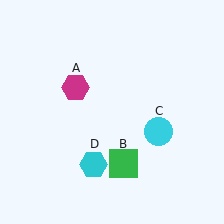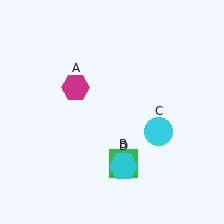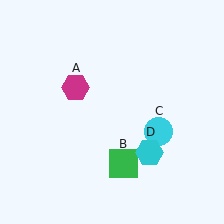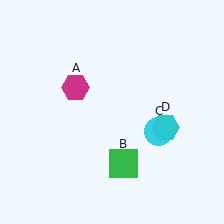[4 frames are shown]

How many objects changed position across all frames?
1 object changed position: cyan hexagon (object D).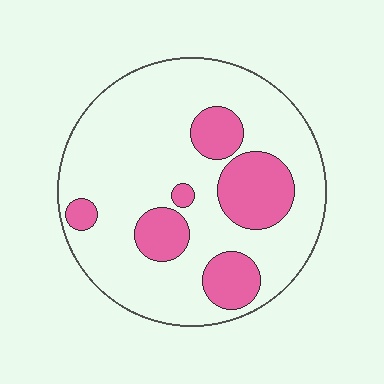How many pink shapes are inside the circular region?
6.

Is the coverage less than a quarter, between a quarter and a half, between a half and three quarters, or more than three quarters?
Less than a quarter.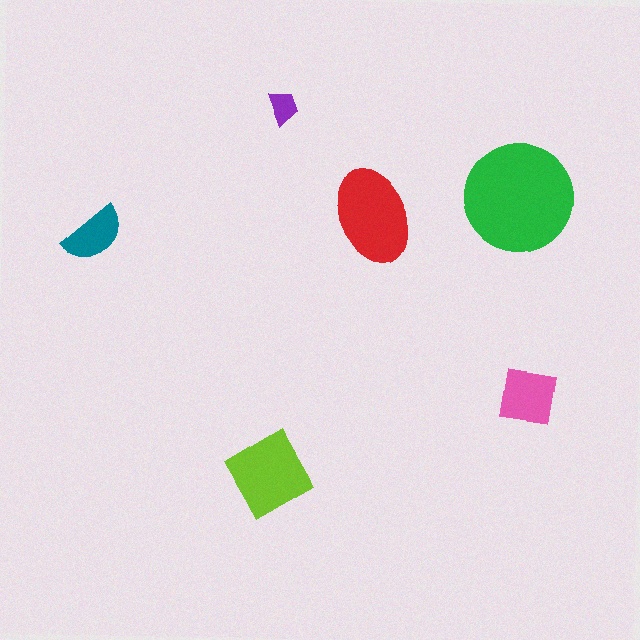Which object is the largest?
The green circle.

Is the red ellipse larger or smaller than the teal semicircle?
Larger.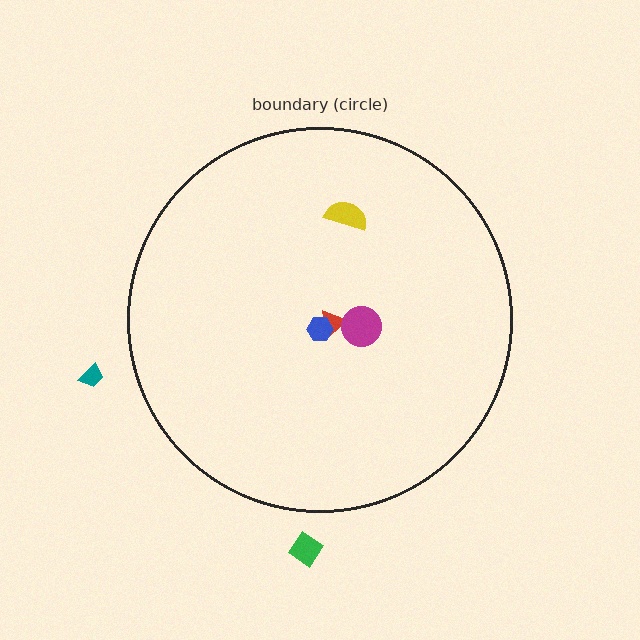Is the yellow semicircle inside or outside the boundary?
Inside.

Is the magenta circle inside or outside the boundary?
Inside.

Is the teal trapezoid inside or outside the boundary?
Outside.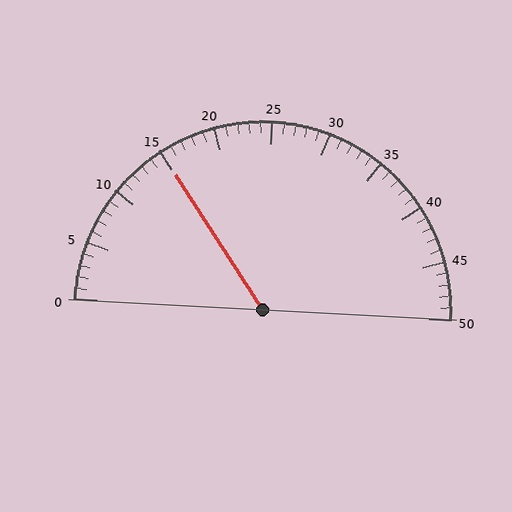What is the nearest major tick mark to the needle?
The nearest major tick mark is 15.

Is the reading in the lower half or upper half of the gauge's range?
The reading is in the lower half of the range (0 to 50).